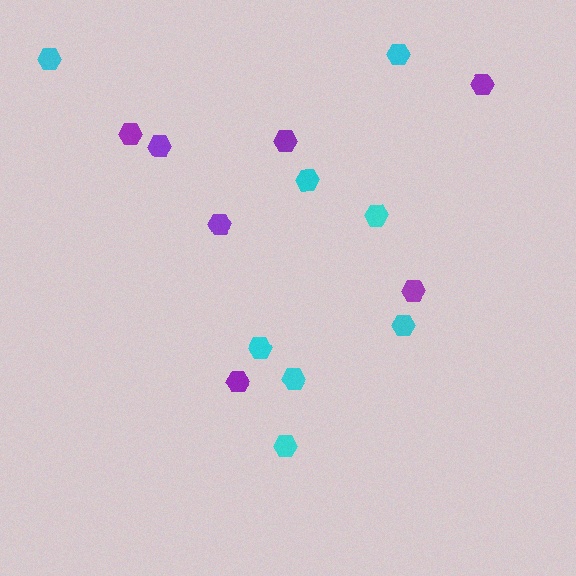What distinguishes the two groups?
There are 2 groups: one group of cyan hexagons (8) and one group of purple hexagons (7).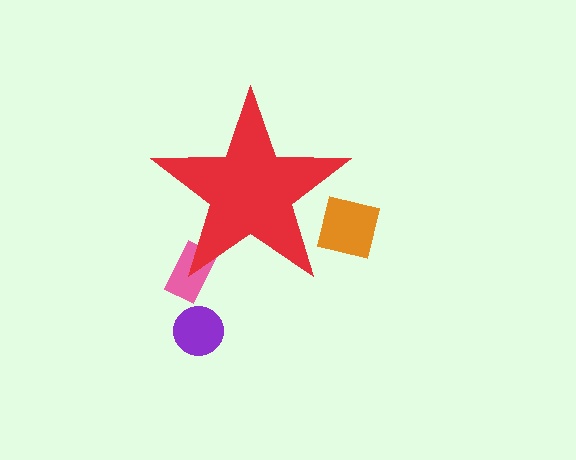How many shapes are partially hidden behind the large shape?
2 shapes are partially hidden.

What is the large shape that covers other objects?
A red star.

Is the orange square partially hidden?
Yes, the orange square is partially hidden behind the red star.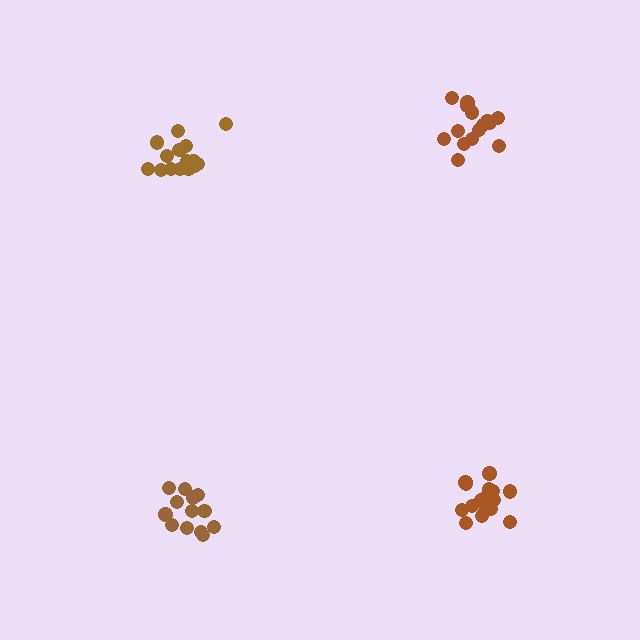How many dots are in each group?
Group 1: 16 dots, Group 2: 16 dots, Group 3: 15 dots, Group 4: 13 dots (60 total).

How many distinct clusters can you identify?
There are 4 distinct clusters.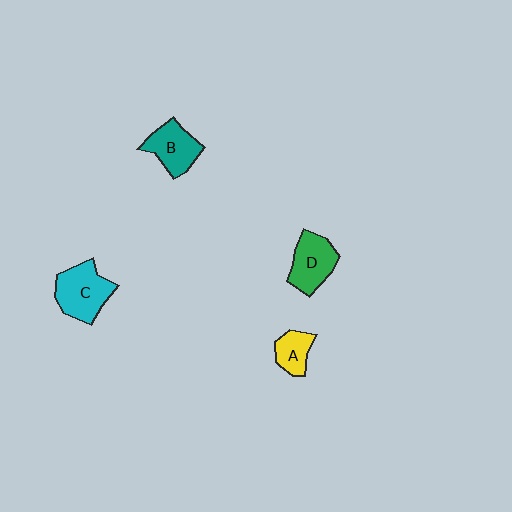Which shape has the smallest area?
Shape A (yellow).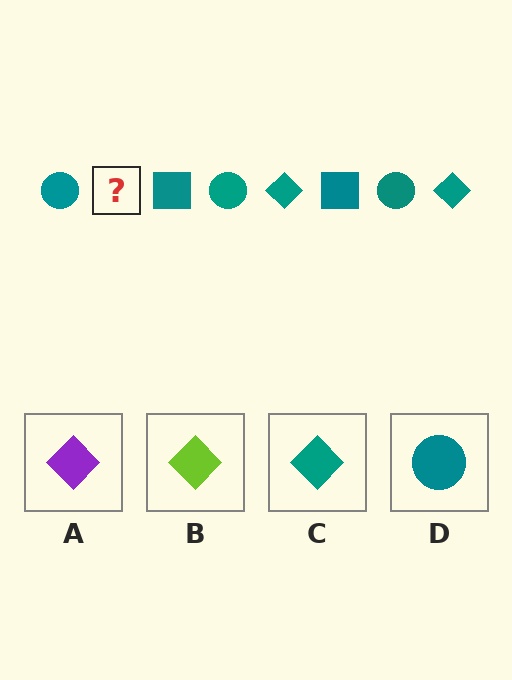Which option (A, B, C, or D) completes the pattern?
C.